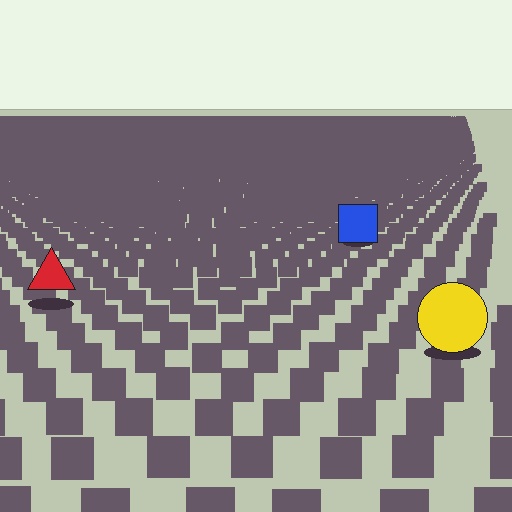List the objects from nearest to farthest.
From nearest to farthest: the yellow circle, the red triangle, the blue square.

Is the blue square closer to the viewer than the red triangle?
No. The red triangle is closer — you can tell from the texture gradient: the ground texture is coarser near it.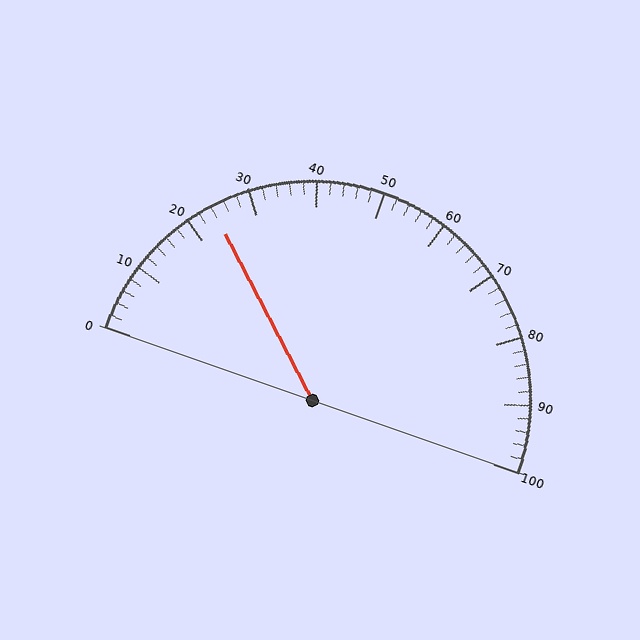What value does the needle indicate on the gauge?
The needle indicates approximately 24.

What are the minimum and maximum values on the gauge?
The gauge ranges from 0 to 100.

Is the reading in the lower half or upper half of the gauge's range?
The reading is in the lower half of the range (0 to 100).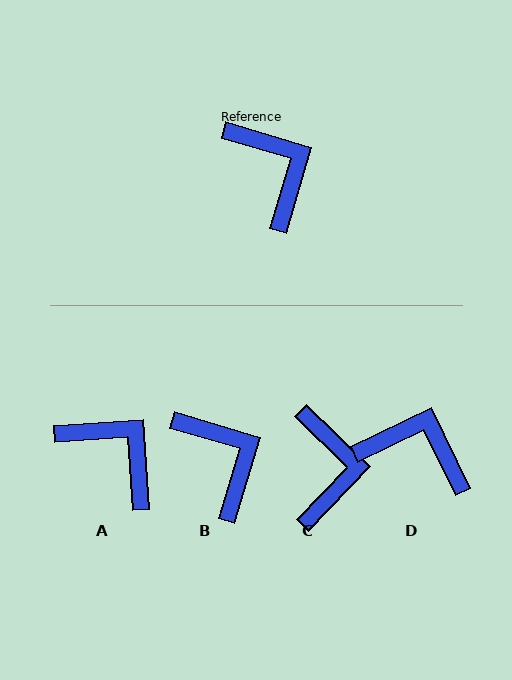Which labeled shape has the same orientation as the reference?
B.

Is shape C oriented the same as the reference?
No, it is off by about 27 degrees.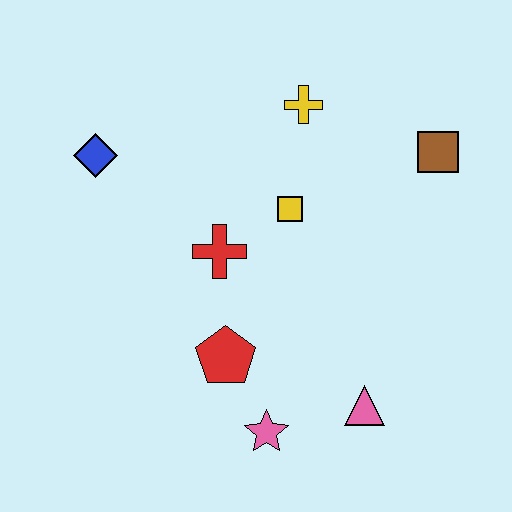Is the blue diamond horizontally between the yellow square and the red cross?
No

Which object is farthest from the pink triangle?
The blue diamond is farthest from the pink triangle.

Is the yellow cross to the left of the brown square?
Yes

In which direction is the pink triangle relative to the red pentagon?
The pink triangle is to the right of the red pentagon.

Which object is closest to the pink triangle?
The pink star is closest to the pink triangle.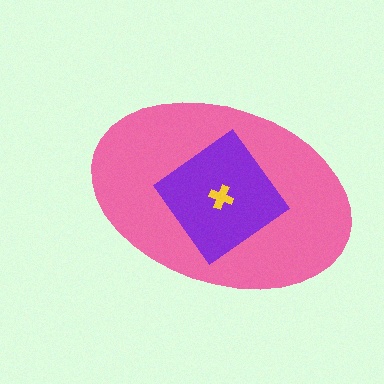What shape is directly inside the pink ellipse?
The purple diamond.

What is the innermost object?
The yellow cross.